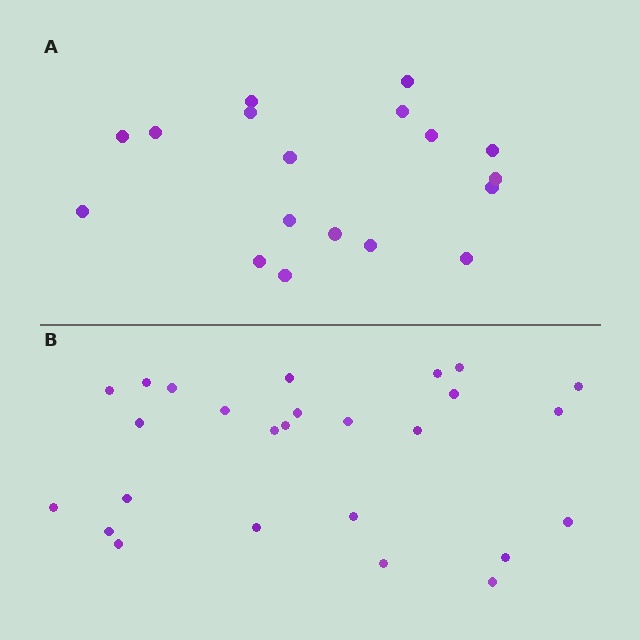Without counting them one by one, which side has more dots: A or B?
Region B (the bottom region) has more dots.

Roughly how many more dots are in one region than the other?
Region B has roughly 8 or so more dots than region A.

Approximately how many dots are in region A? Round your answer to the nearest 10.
About 20 dots. (The exact count is 18, which rounds to 20.)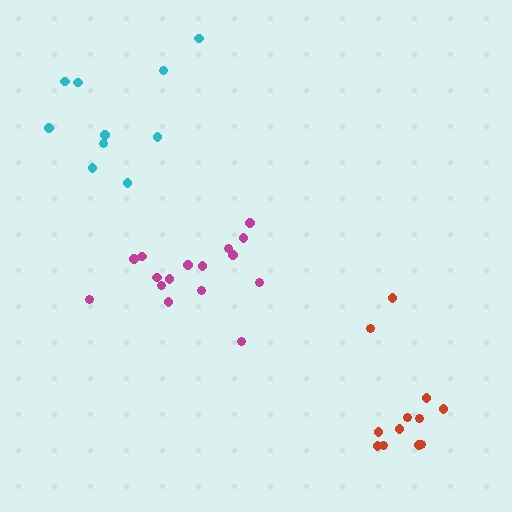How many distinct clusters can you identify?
There are 3 distinct clusters.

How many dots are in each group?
Group 1: 16 dots, Group 2: 12 dots, Group 3: 10 dots (38 total).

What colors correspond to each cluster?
The clusters are colored: magenta, red, cyan.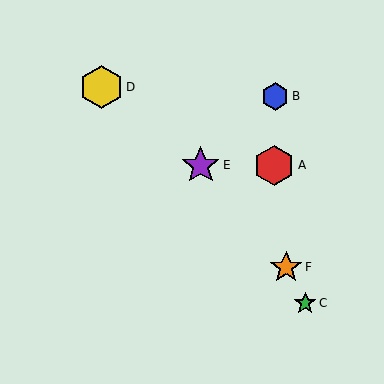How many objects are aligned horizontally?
2 objects (A, E) are aligned horizontally.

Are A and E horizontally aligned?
Yes, both are at y≈165.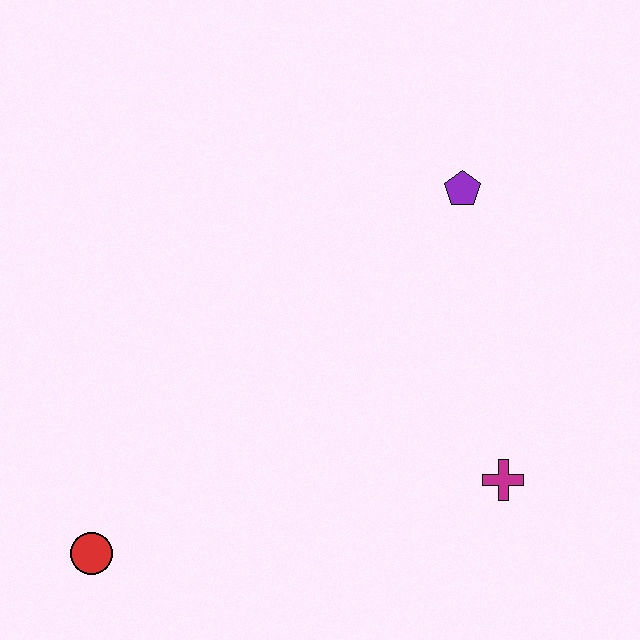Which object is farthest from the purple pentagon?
The red circle is farthest from the purple pentagon.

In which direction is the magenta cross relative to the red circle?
The magenta cross is to the right of the red circle.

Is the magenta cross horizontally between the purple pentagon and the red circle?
No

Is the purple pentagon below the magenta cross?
No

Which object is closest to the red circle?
The magenta cross is closest to the red circle.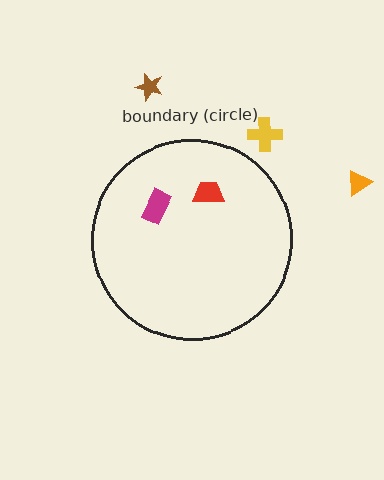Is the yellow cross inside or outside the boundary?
Outside.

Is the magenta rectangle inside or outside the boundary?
Inside.